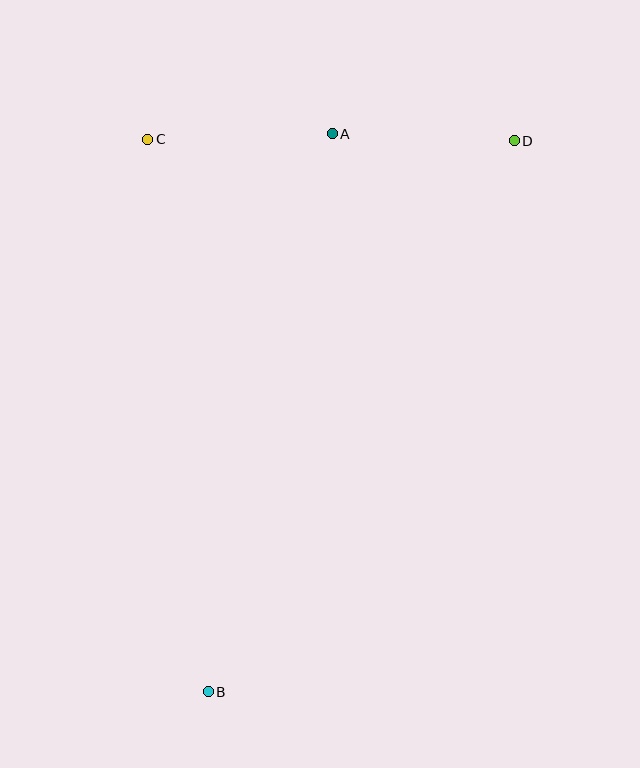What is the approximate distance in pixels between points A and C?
The distance between A and C is approximately 184 pixels.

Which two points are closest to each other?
Points A and D are closest to each other.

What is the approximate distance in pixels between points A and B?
The distance between A and B is approximately 572 pixels.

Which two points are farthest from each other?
Points B and D are farthest from each other.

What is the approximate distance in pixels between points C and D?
The distance between C and D is approximately 366 pixels.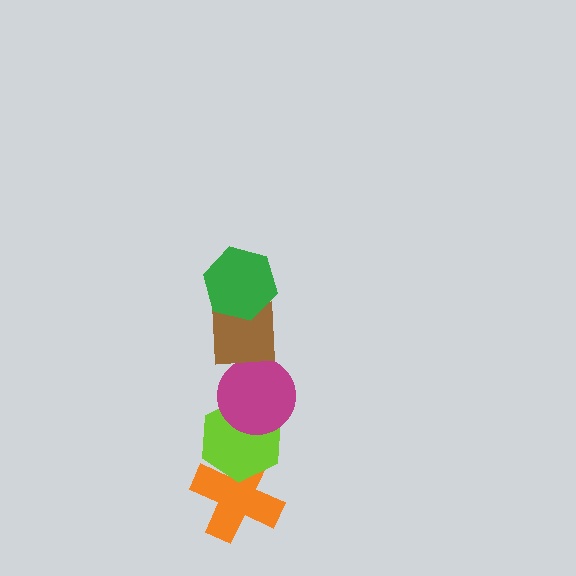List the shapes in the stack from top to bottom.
From top to bottom: the green hexagon, the brown square, the magenta circle, the lime hexagon, the orange cross.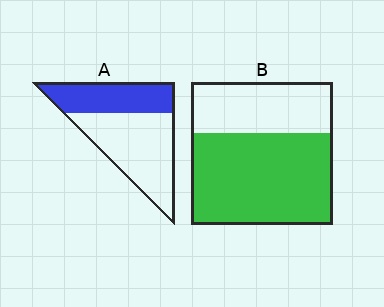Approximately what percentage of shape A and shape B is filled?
A is approximately 40% and B is approximately 65%.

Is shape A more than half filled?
No.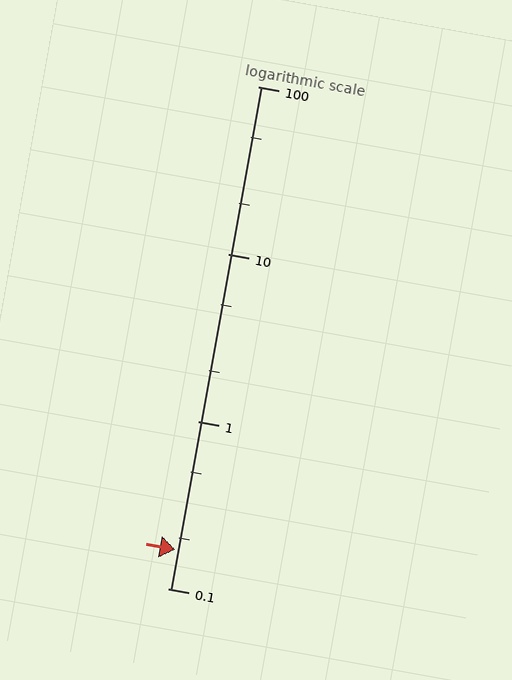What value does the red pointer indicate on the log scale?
The pointer indicates approximately 0.17.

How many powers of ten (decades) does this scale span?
The scale spans 3 decades, from 0.1 to 100.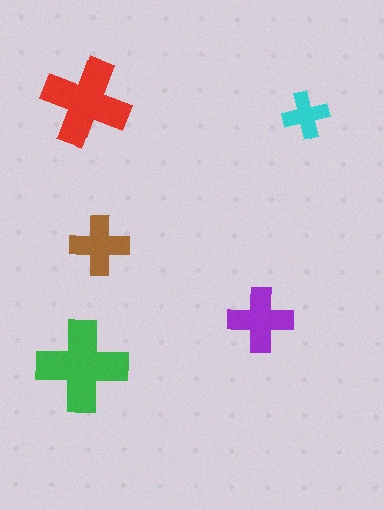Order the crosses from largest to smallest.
the green one, the red one, the purple one, the brown one, the cyan one.